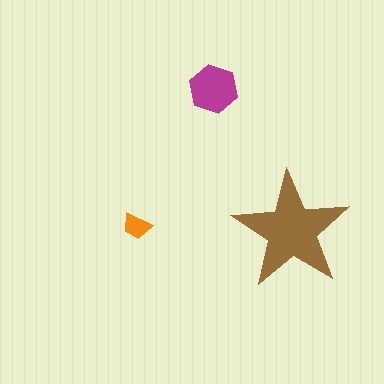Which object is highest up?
The magenta hexagon is topmost.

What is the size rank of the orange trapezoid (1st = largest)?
3rd.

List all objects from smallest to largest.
The orange trapezoid, the magenta hexagon, the brown star.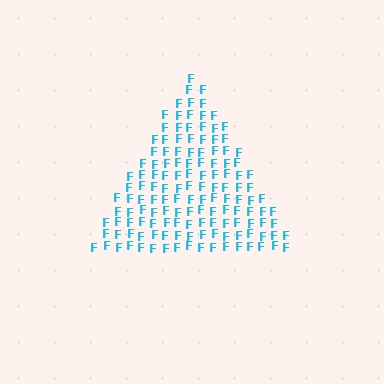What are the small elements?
The small elements are letter F's.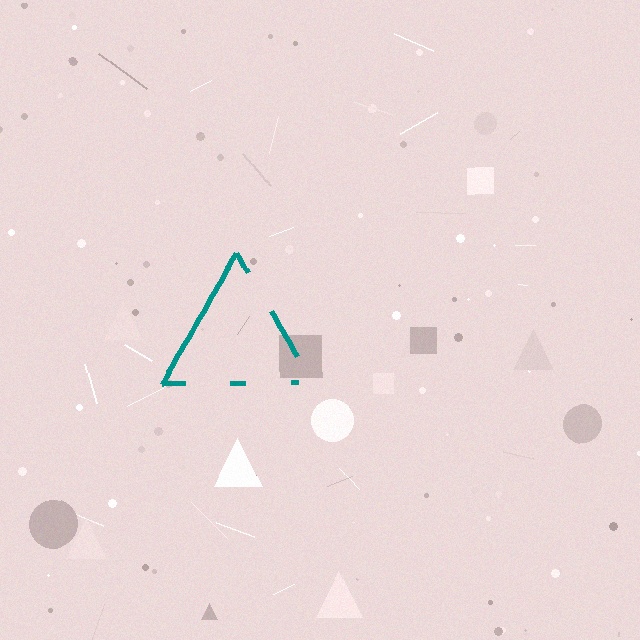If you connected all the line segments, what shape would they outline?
They would outline a triangle.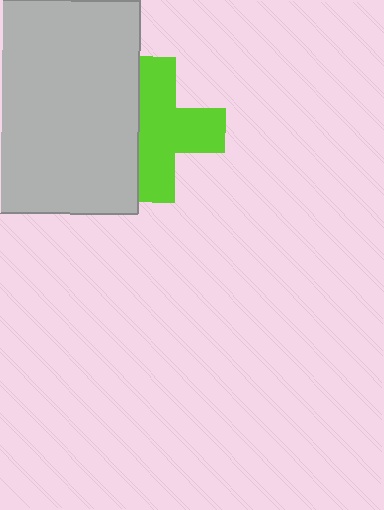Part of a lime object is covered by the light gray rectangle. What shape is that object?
It is a cross.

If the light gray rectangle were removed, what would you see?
You would see the complete lime cross.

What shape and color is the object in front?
The object in front is a light gray rectangle.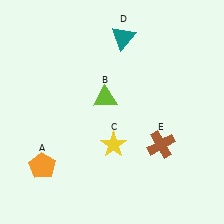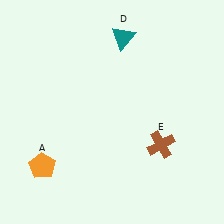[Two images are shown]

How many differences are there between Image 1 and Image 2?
There are 2 differences between the two images.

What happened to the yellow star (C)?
The yellow star (C) was removed in Image 2. It was in the bottom-right area of Image 1.